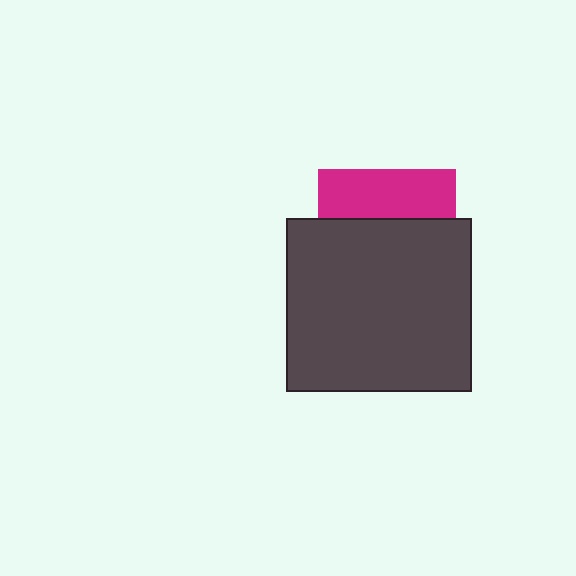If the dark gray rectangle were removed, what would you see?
You would see the complete magenta square.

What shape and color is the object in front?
The object in front is a dark gray rectangle.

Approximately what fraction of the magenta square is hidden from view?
Roughly 65% of the magenta square is hidden behind the dark gray rectangle.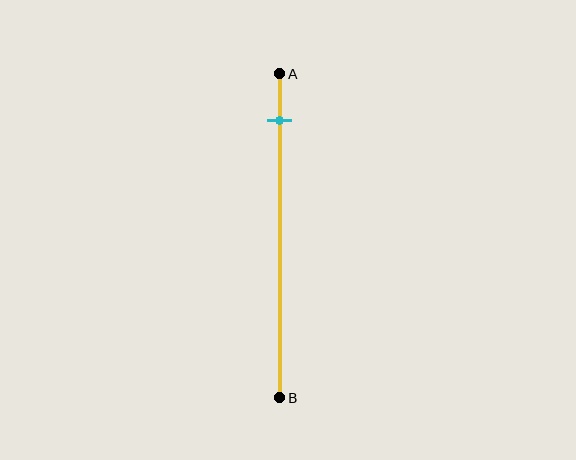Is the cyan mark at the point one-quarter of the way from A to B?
No, the mark is at about 15% from A, not at the 25% one-quarter point.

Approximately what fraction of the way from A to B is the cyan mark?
The cyan mark is approximately 15% of the way from A to B.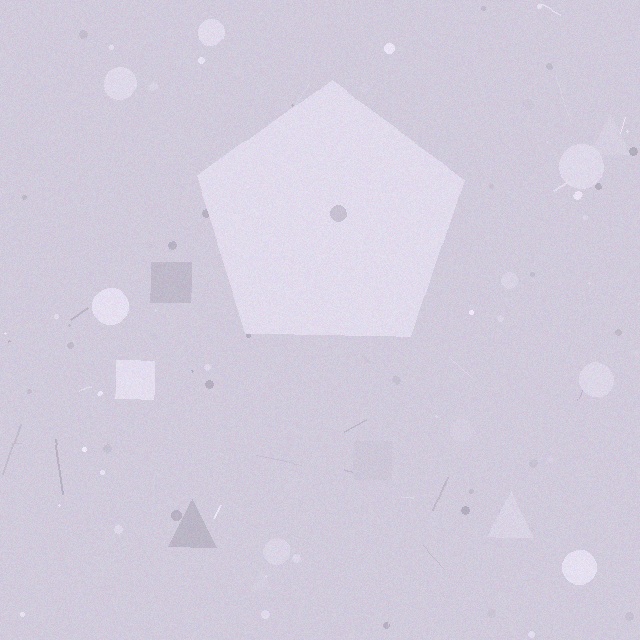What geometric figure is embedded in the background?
A pentagon is embedded in the background.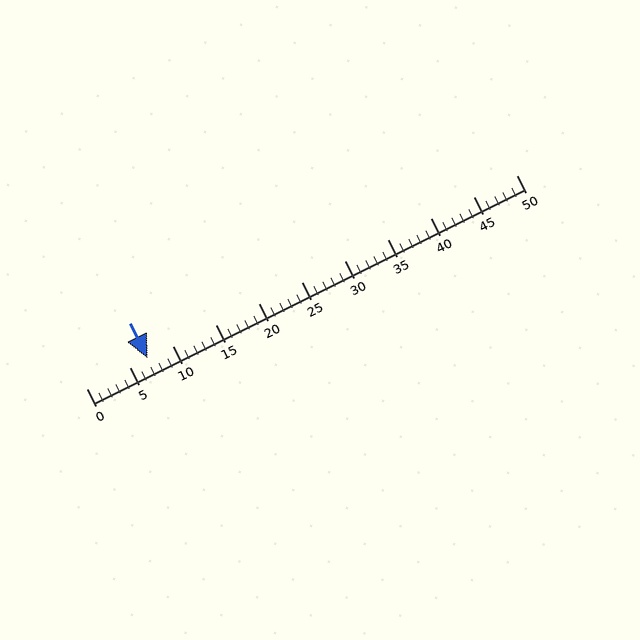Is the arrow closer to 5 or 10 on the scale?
The arrow is closer to 5.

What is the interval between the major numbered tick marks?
The major tick marks are spaced 5 units apart.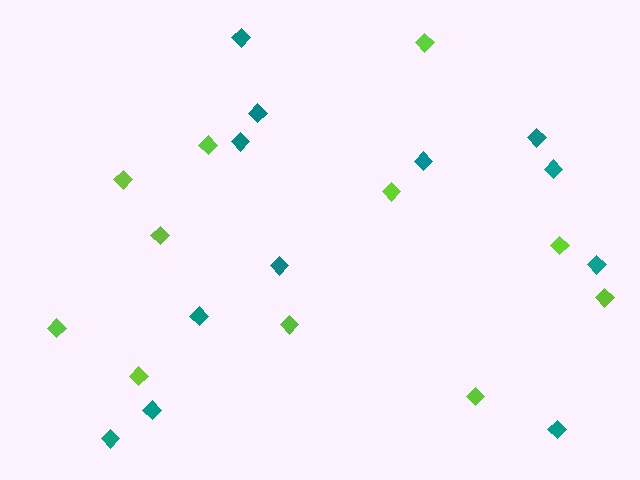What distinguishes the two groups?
There are 2 groups: one group of lime diamonds (11) and one group of teal diamonds (12).